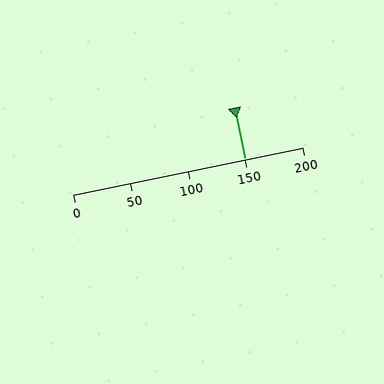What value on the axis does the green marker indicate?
The marker indicates approximately 150.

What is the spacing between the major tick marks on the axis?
The major ticks are spaced 50 apart.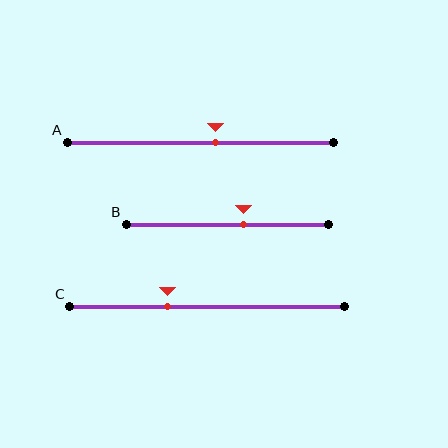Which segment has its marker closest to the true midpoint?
Segment A has its marker closest to the true midpoint.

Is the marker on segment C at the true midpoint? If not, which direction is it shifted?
No, the marker on segment C is shifted to the left by about 15% of the segment length.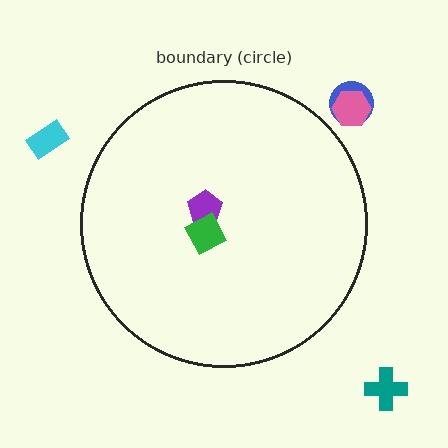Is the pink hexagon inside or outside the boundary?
Outside.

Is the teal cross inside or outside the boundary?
Outside.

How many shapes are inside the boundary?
2 inside, 4 outside.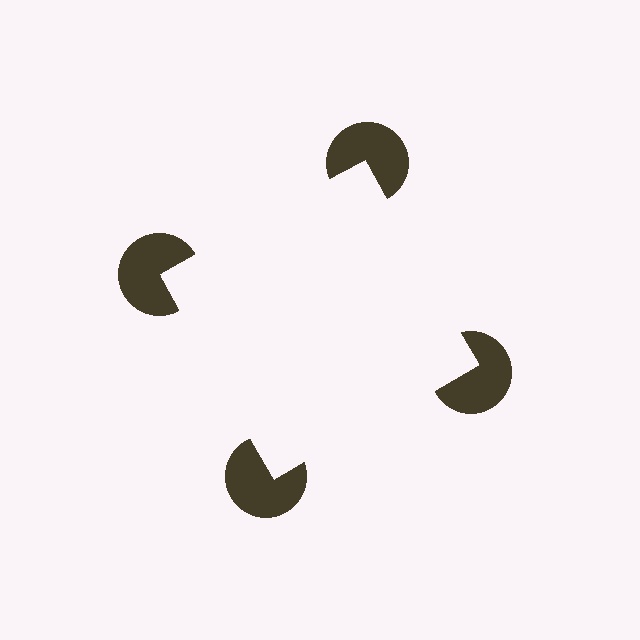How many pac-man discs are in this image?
There are 4 — one at each vertex of the illusory square.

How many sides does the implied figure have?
4 sides.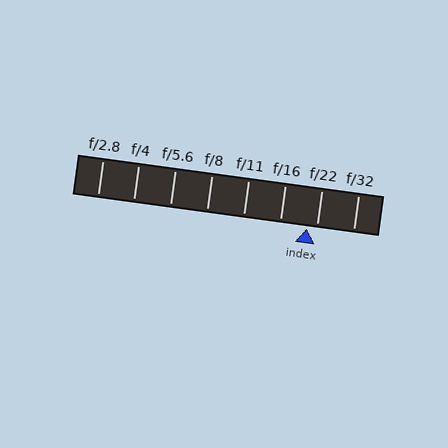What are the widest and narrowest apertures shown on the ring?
The widest aperture shown is f/2.8 and the narrowest is f/32.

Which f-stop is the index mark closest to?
The index mark is closest to f/22.